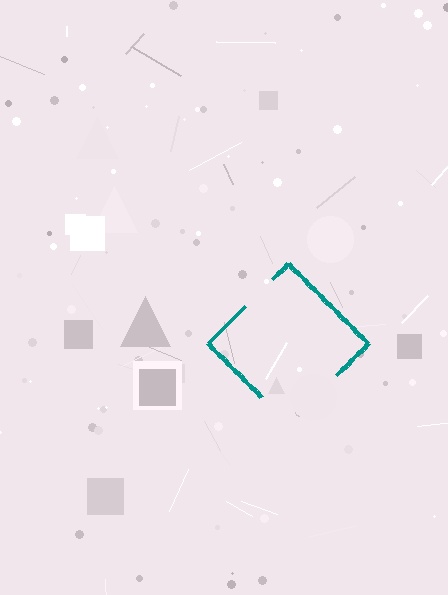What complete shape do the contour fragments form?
The contour fragments form a diamond.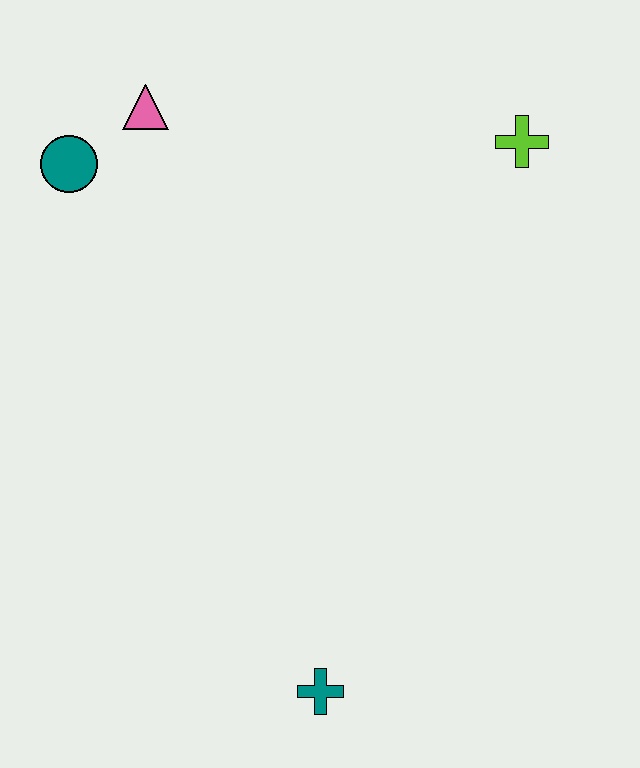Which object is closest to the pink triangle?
The teal circle is closest to the pink triangle.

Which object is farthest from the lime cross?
The teal cross is farthest from the lime cross.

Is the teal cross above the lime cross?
No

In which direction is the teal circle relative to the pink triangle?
The teal circle is to the left of the pink triangle.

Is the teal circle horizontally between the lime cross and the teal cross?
No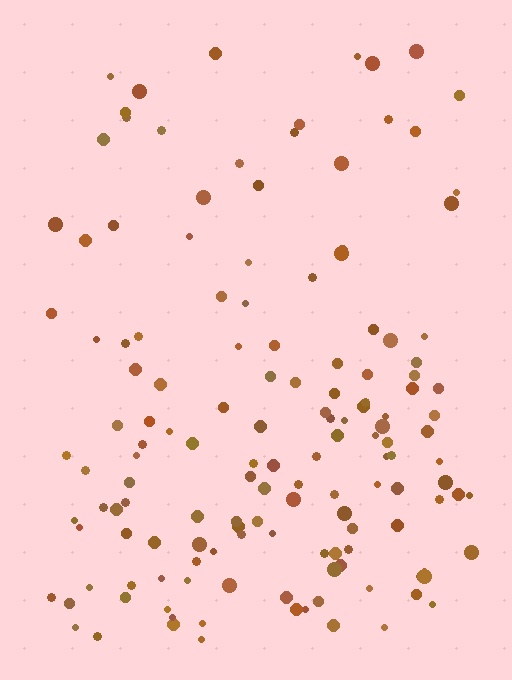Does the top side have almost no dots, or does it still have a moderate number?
Still a moderate number, just noticeably fewer than the bottom.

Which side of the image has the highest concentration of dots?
The bottom.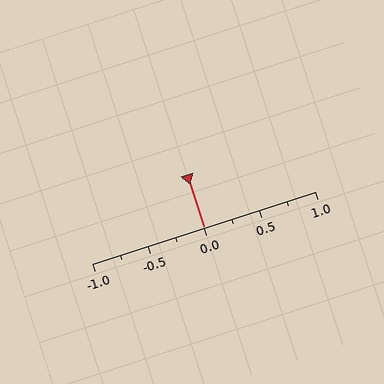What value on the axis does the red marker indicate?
The marker indicates approximately 0.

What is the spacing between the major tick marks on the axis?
The major ticks are spaced 0.5 apart.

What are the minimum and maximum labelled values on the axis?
The axis runs from -1.0 to 1.0.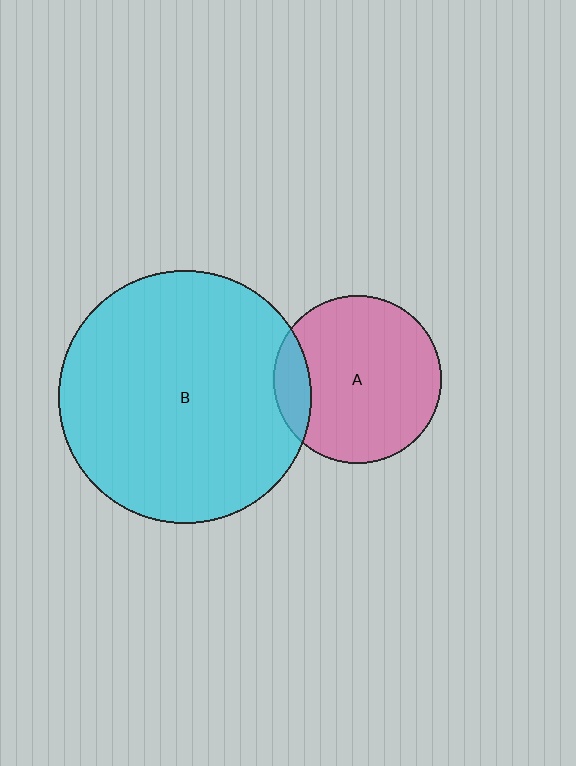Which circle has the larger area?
Circle B (cyan).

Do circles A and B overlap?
Yes.